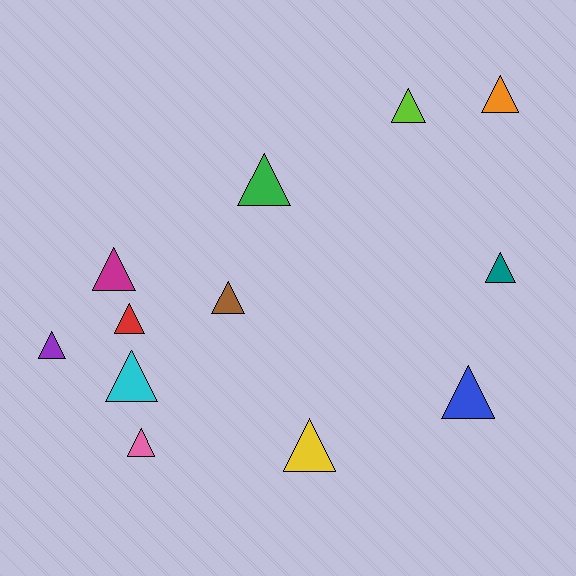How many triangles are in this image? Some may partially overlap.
There are 12 triangles.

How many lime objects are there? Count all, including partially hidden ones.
There is 1 lime object.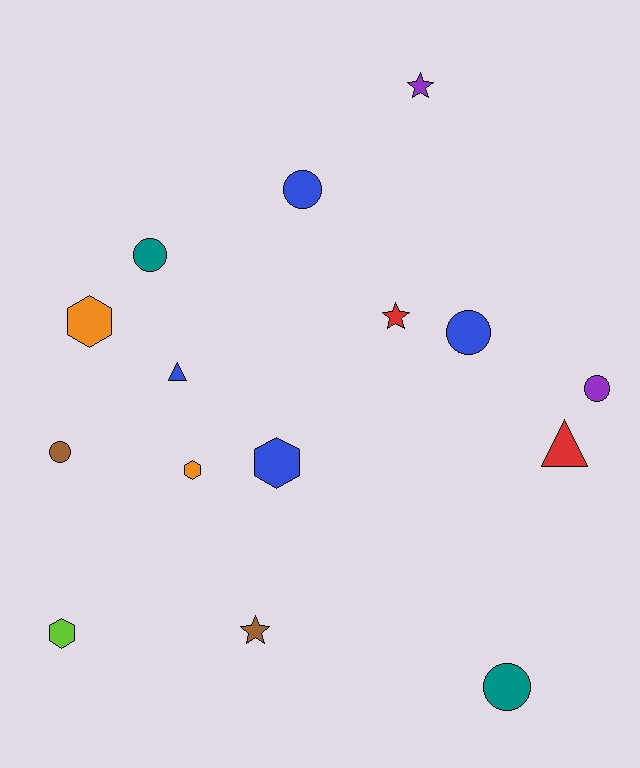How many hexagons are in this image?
There are 4 hexagons.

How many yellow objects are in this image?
There are no yellow objects.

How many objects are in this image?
There are 15 objects.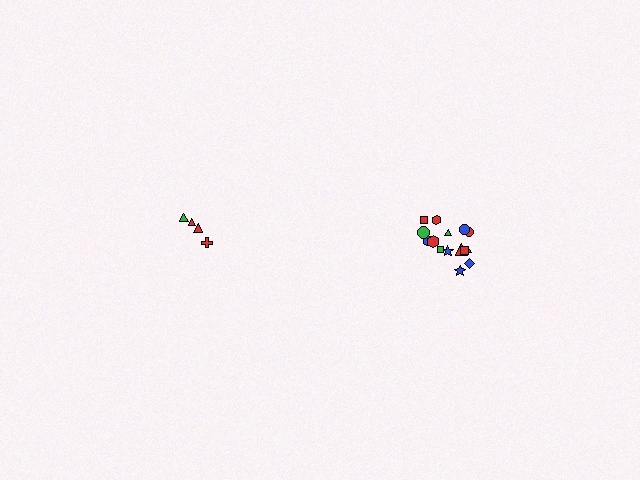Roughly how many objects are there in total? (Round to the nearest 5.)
Roughly 20 objects in total.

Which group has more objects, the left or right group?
The right group.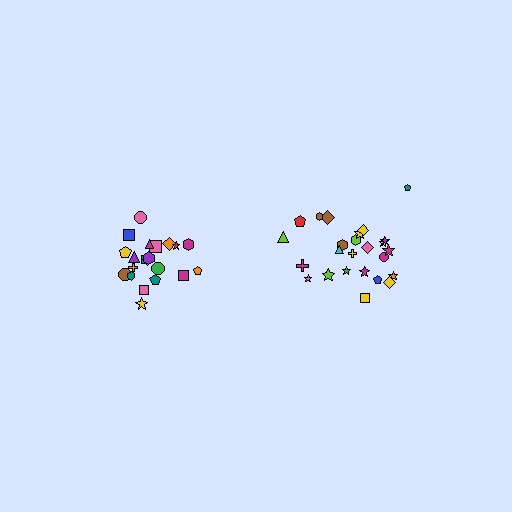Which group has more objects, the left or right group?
The right group.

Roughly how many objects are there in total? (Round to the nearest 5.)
Roughly 45 objects in total.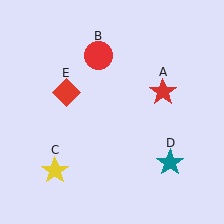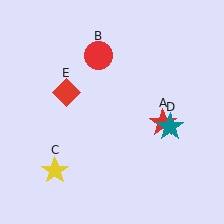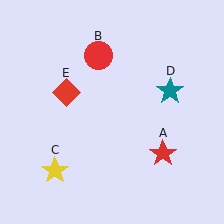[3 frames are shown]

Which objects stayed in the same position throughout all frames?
Red circle (object B) and yellow star (object C) and red diamond (object E) remained stationary.